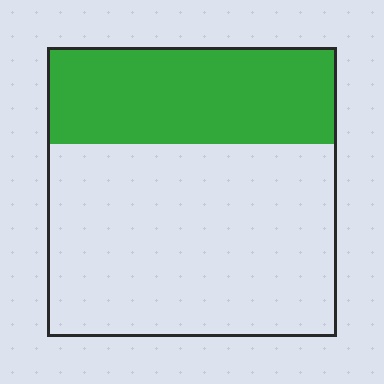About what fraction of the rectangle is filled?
About one third (1/3).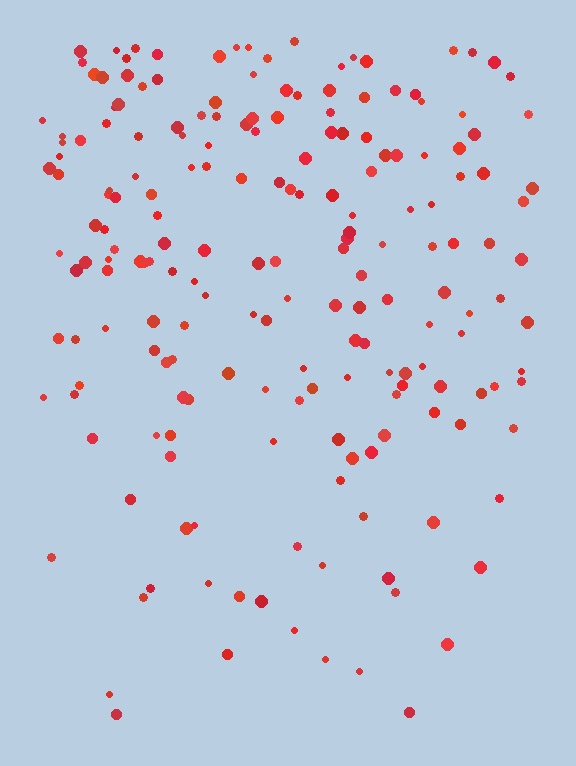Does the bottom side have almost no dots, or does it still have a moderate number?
Still a moderate number, just noticeably fewer than the top.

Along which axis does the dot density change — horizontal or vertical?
Vertical.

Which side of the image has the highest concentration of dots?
The top.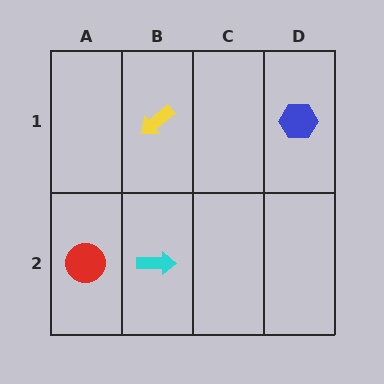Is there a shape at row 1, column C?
No, that cell is empty.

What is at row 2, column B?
A cyan arrow.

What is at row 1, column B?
A yellow arrow.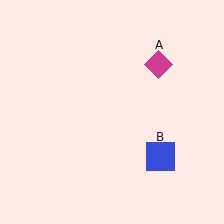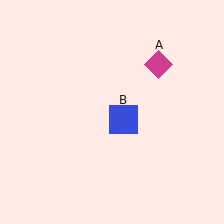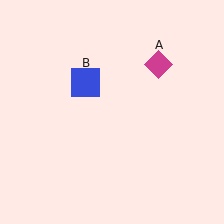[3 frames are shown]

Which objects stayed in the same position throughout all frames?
Magenta diamond (object A) remained stationary.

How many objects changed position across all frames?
1 object changed position: blue square (object B).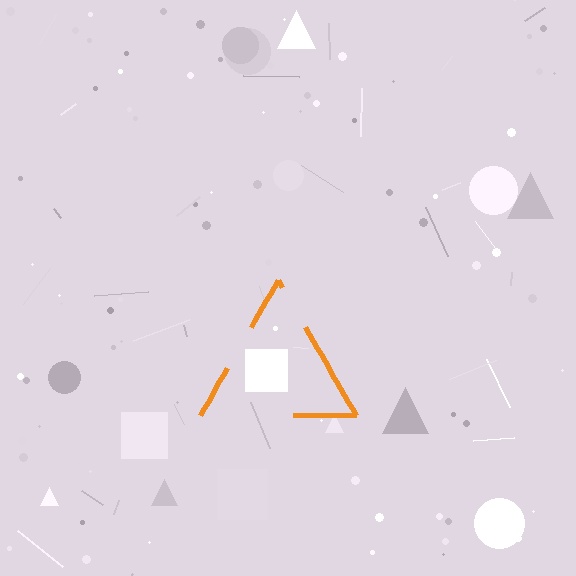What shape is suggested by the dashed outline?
The dashed outline suggests a triangle.